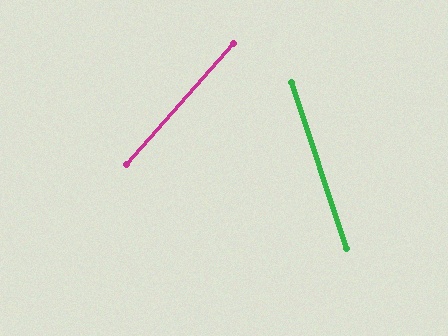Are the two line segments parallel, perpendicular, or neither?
Neither parallel nor perpendicular — they differ by about 60°.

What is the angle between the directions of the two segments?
Approximately 60 degrees.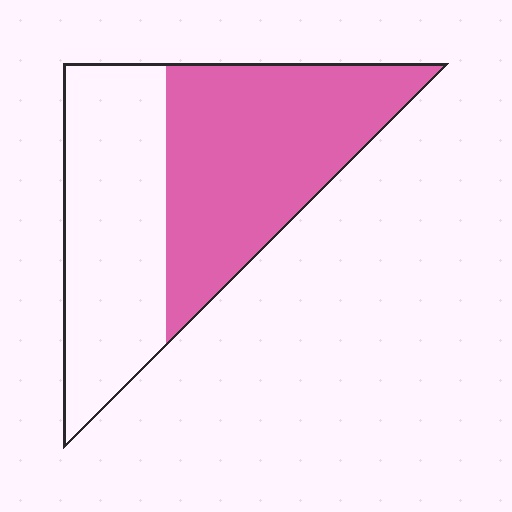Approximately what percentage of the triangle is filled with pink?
Approximately 55%.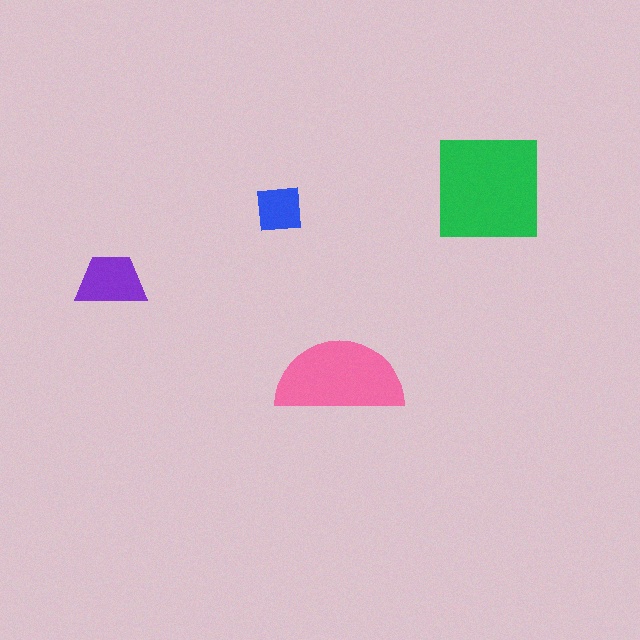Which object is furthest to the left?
The purple trapezoid is leftmost.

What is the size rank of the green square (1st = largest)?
1st.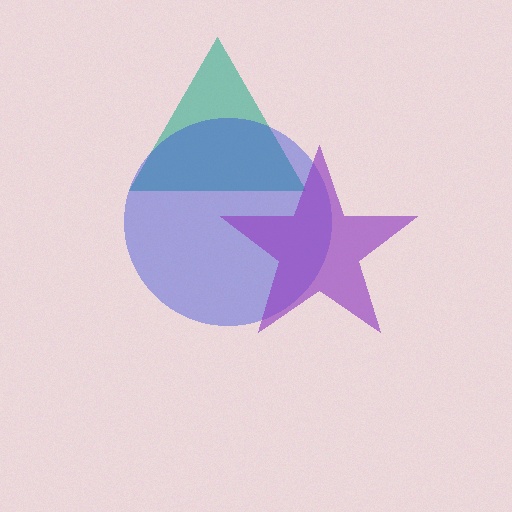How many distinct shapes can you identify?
There are 3 distinct shapes: a teal triangle, a blue circle, a purple star.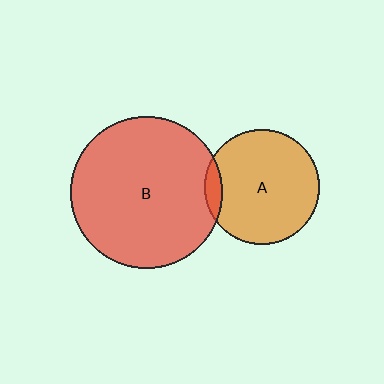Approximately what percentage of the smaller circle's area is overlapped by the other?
Approximately 10%.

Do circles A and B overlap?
Yes.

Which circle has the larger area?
Circle B (red).